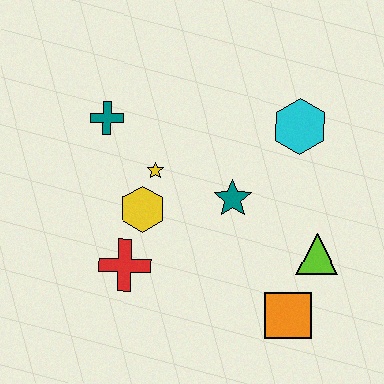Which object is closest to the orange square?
The lime triangle is closest to the orange square.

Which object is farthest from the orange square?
The teal cross is farthest from the orange square.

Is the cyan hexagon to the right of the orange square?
Yes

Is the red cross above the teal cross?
No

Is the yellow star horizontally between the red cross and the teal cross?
No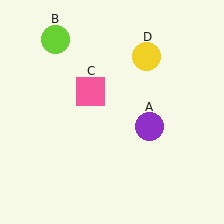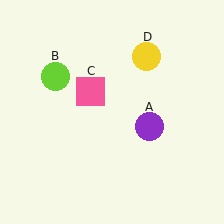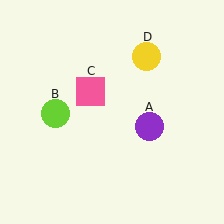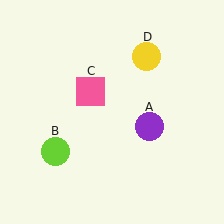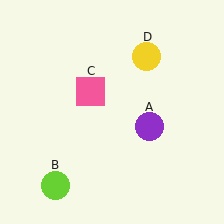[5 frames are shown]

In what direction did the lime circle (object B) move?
The lime circle (object B) moved down.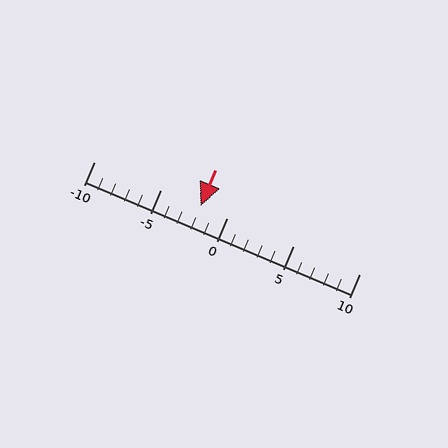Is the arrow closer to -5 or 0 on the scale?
The arrow is closer to 0.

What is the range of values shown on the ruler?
The ruler shows values from -10 to 10.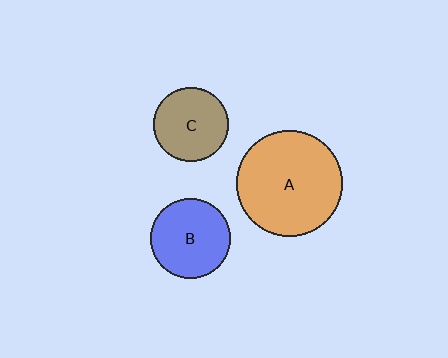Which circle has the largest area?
Circle A (orange).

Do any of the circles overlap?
No, none of the circles overlap.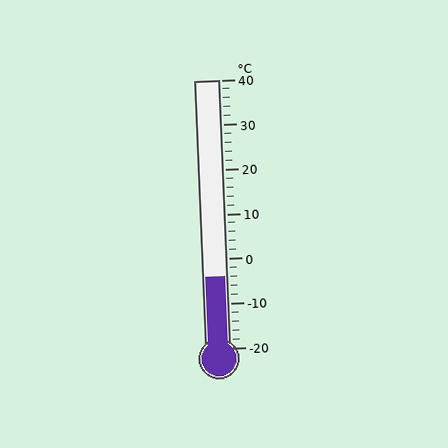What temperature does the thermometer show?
The thermometer shows approximately -4°C.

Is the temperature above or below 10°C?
The temperature is below 10°C.